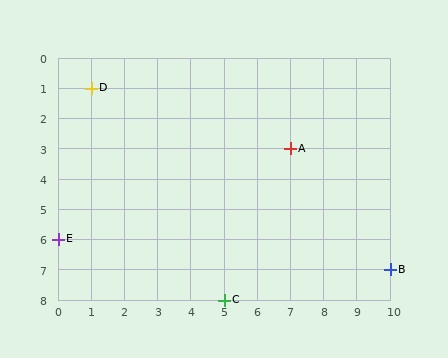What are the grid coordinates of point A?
Point A is at grid coordinates (7, 3).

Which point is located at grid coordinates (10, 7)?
Point B is at (10, 7).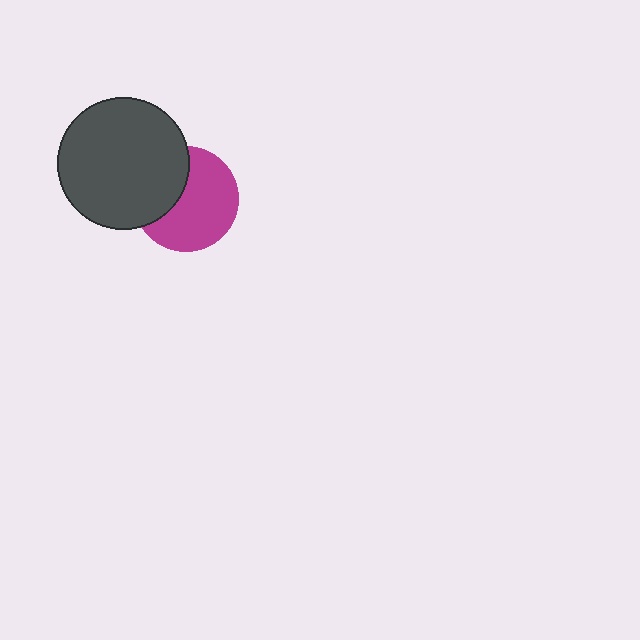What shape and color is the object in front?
The object in front is a dark gray circle.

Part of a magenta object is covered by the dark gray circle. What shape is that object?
It is a circle.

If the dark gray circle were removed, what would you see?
You would see the complete magenta circle.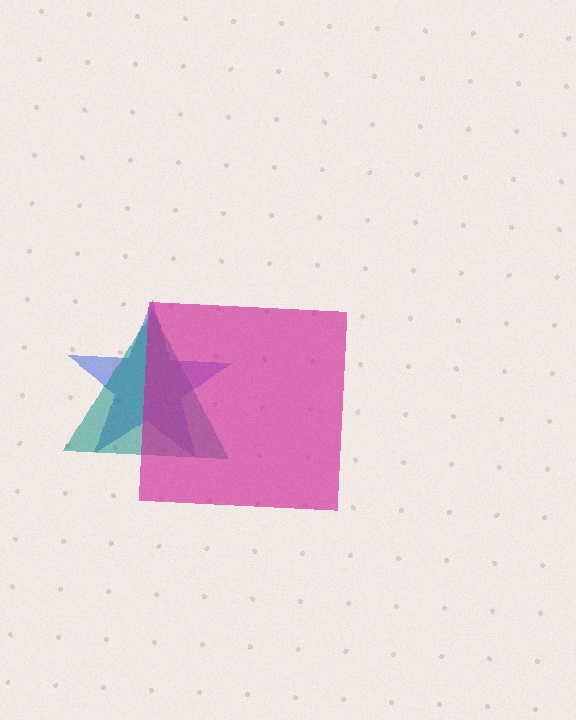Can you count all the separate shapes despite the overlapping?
Yes, there are 3 separate shapes.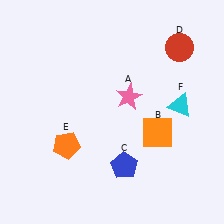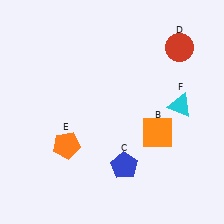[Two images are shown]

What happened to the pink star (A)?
The pink star (A) was removed in Image 2. It was in the top-right area of Image 1.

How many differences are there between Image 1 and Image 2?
There is 1 difference between the two images.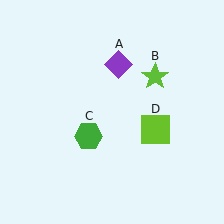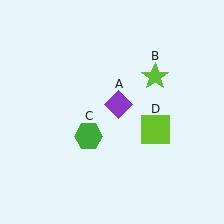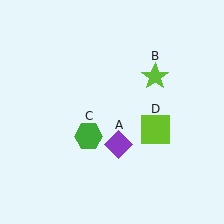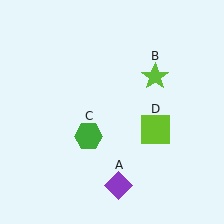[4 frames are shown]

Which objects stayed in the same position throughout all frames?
Lime star (object B) and green hexagon (object C) and lime square (object D) remained stationary.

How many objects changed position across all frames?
1 object changed position: purple diamond (object A).